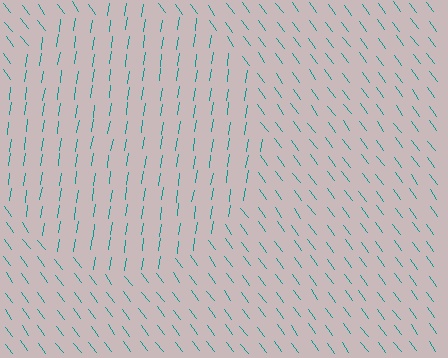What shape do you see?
I see a circle.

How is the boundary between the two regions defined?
The boundary is defined purely by a change in line orientation (approximately 45 degrees difference). All lines are the same color and thickness.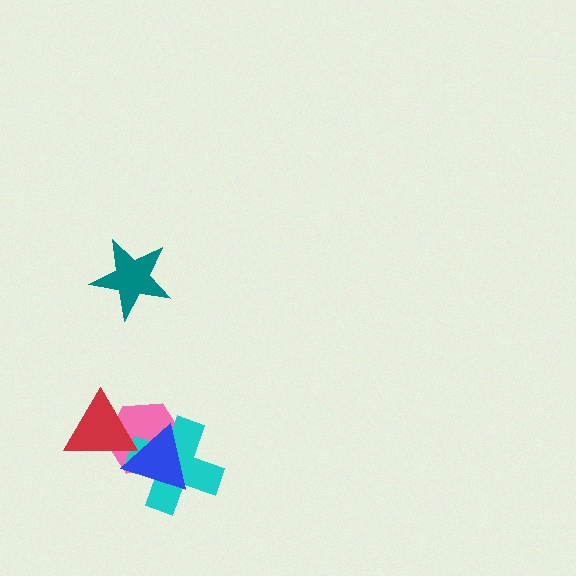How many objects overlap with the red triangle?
2 objects overlap with the red triangle.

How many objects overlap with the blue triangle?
3 objects overlap with the blue triangle.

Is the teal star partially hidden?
No, no other shape covers it.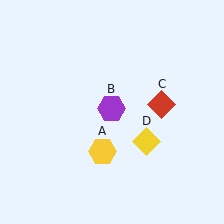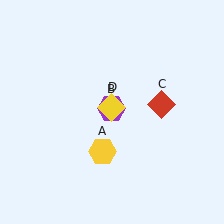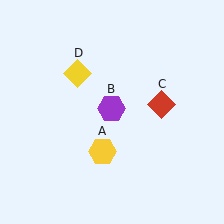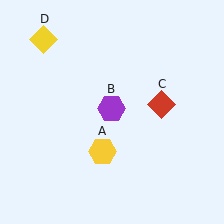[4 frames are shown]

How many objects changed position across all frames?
1 object changed position: yellow diamond (object D).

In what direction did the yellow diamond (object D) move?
The yellow diamond (object D) moved up and to the left.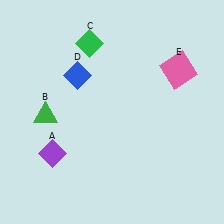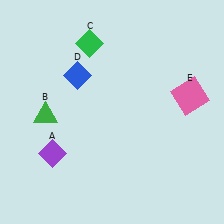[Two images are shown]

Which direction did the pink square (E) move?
The pink square (E) moved down.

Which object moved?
The pink square (E) moved down.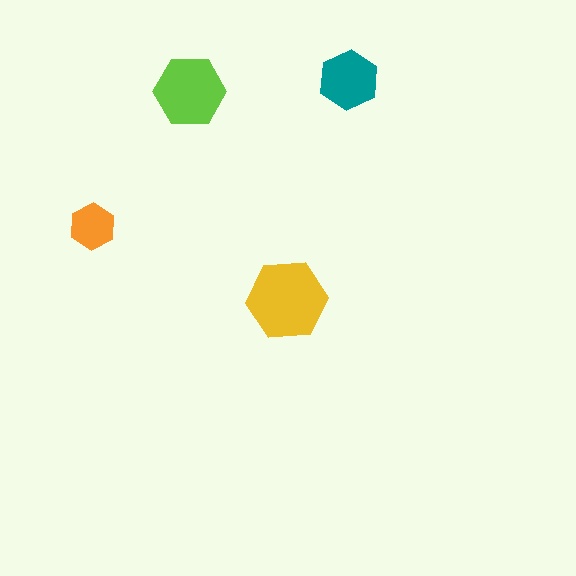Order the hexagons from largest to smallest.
the yellow one, the lime one, the teal one, the orange one.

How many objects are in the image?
There are 4 objects in the image.